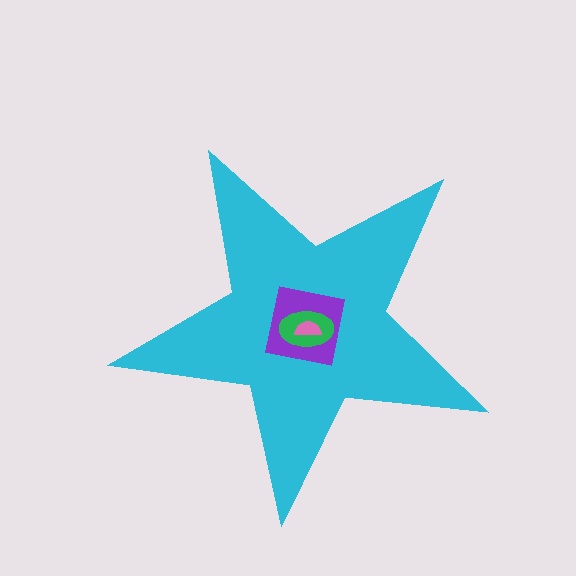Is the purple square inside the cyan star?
Yes.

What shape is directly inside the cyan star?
The purple square.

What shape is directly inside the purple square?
The green ellipse.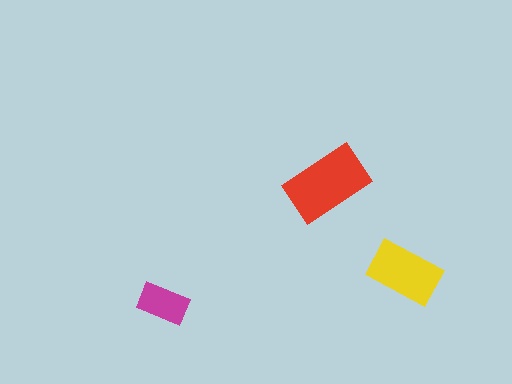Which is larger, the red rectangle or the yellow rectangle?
The red one.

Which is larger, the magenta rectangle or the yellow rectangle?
The yellow one.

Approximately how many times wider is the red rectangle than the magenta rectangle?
About 1.5 times wider.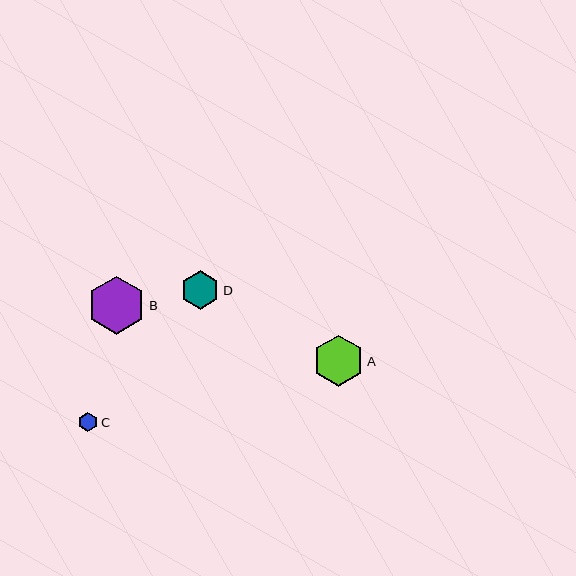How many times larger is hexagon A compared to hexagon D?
Hexagon A is approximately 1.3 times the size of hexagon D.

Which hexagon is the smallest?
Hexagon C is the smallest with a size of approximately 19 pixels.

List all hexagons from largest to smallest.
From largest to smallest: B, A, D, C.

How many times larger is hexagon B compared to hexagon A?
Hexagon B is approximately 1.1 times the size of hexagon A.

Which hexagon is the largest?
Hexagon B is the largest with a size of approximately 58 pixels.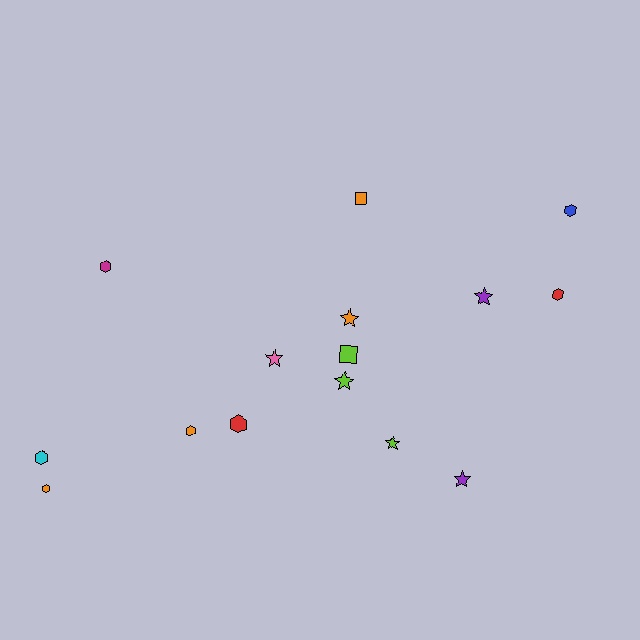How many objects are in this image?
There are 15 objects.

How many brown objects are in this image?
There are no brown objects.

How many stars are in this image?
There are 6 stars.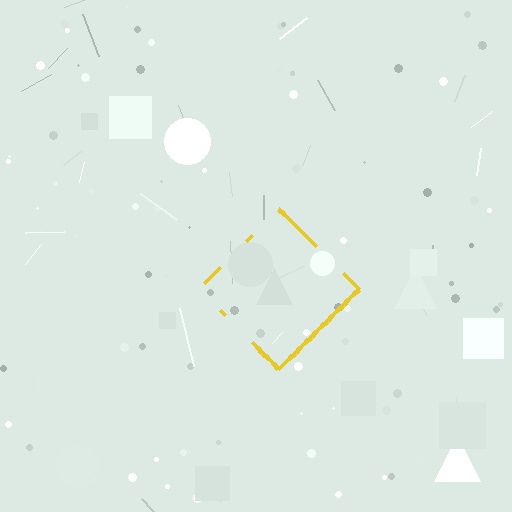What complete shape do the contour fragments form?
The contour fragments form a diamond.